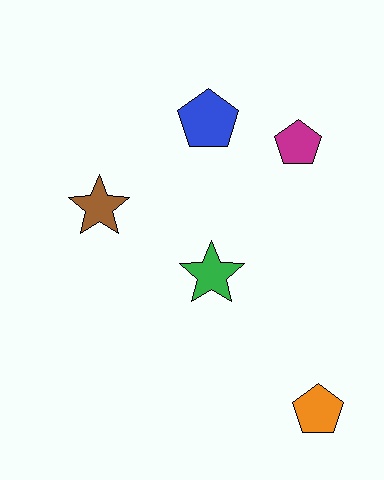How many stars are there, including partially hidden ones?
There are 2 stars.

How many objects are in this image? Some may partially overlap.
There are 5 objects.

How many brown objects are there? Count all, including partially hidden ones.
There is 1 brown object.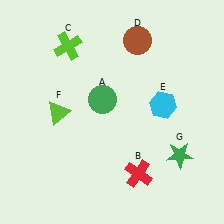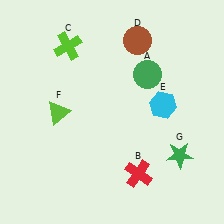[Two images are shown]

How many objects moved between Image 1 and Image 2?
1 object moved between the two images.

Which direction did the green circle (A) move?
The green circle (A) moved right.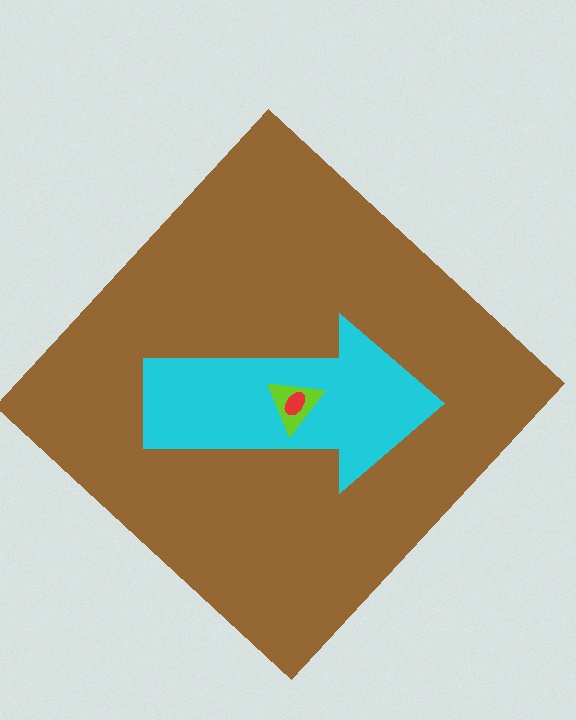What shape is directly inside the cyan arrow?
The lime triangle.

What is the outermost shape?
The brown diamond.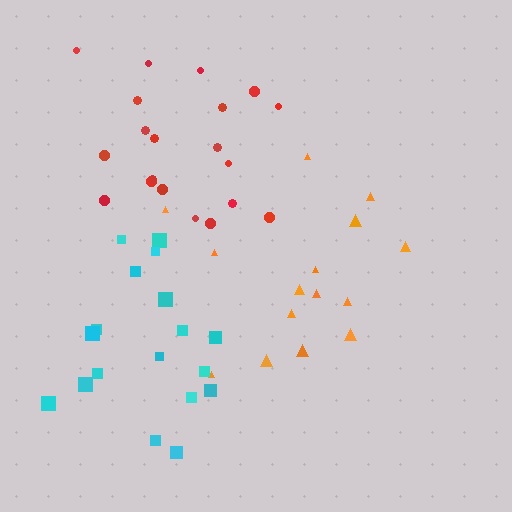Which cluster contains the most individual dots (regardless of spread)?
Red (20).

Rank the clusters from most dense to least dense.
red, cyan, orange.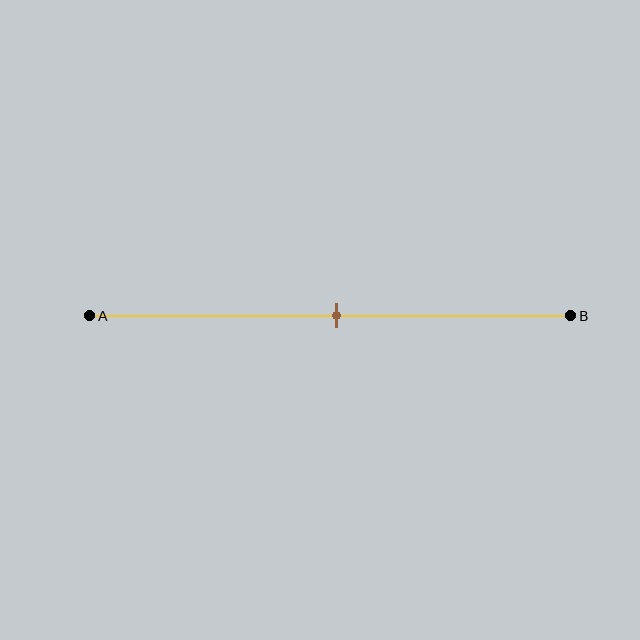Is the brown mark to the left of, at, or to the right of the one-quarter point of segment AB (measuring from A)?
The brown mark is to the right of the one-quarter point of segment AB.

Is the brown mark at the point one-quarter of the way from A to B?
No, the mark is at about 50% from A, not at the 25% one-quarter point.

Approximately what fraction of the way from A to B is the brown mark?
The brown mark is approximately 50% of the way from A to B.